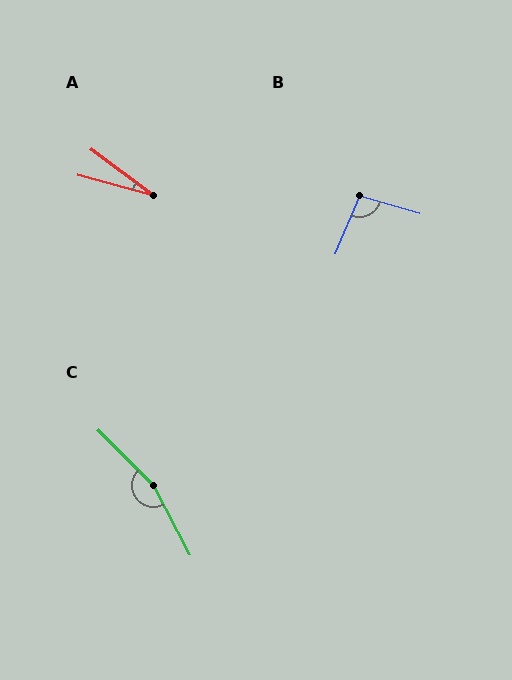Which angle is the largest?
C, at approximately 163 degrees.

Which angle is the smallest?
A, at approximately 22 degrees.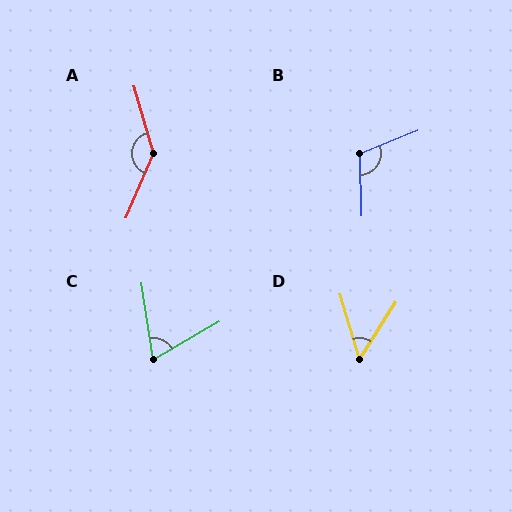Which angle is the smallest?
D, at approximately 50 degrees.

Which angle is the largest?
A, at approximately 140 degrees.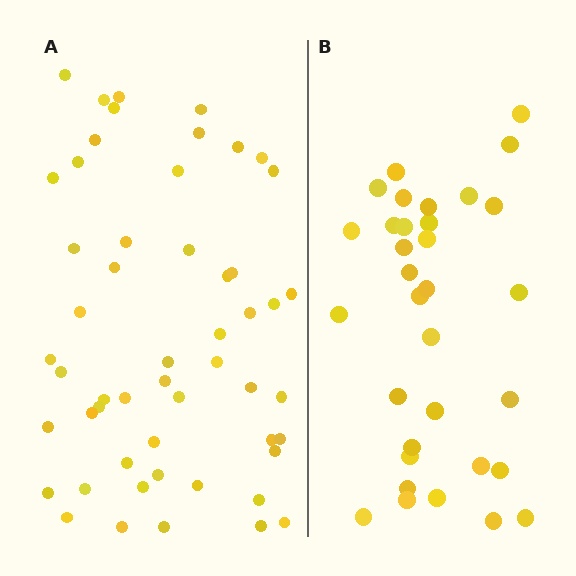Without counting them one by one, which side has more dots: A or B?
Region A (the left region) has more dots.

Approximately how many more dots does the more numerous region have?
Region A has approximately 20 more dots than region B.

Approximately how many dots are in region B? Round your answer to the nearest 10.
About 30 dots. (The exact count is 33, which rounds to 30.)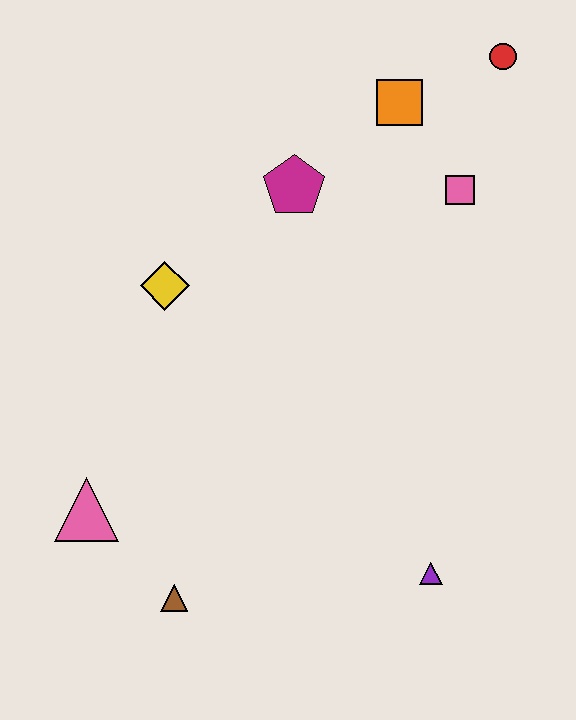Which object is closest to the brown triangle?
The pink triangle is closest to the brown triangle.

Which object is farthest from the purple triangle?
The red circle is farthest from the purple triangle.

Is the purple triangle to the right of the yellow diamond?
Yes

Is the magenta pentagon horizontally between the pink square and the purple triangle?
No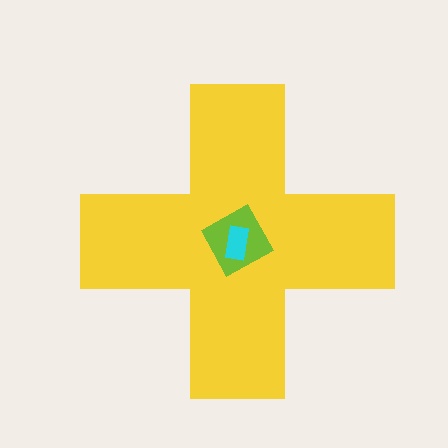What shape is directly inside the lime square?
The cyan rectangle.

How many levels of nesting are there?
3.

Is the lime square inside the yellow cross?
Yes.